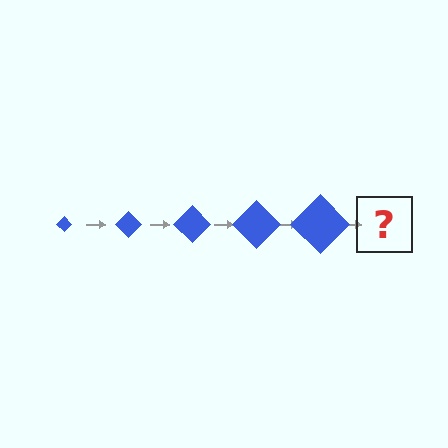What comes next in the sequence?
The next element should be a blue diamond, larger than the previous one.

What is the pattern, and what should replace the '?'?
The pattern is that the diamond gets progressively larger each step. The '?' should be a blue diamond, larger than the previous one.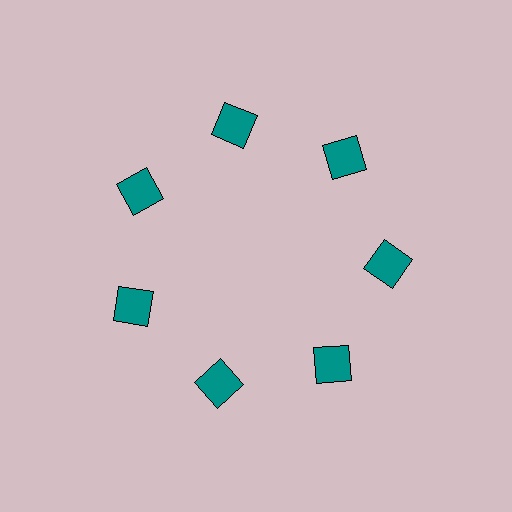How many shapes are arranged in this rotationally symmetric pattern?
There are 7 shapes, arranged in 7 groups of 1.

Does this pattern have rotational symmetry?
Yes, this pattern has 7-fold rotational symmetry. It looks the same after rotating 51 degrees around the center.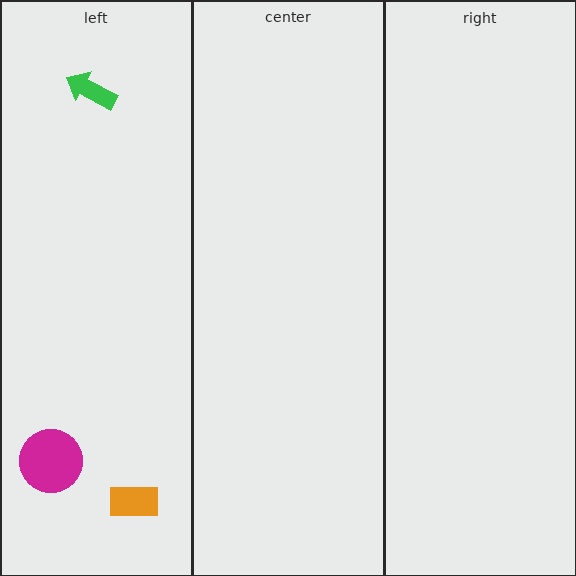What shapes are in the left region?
The green arrow, the magenta circle, the orange rectangle.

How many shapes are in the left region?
3.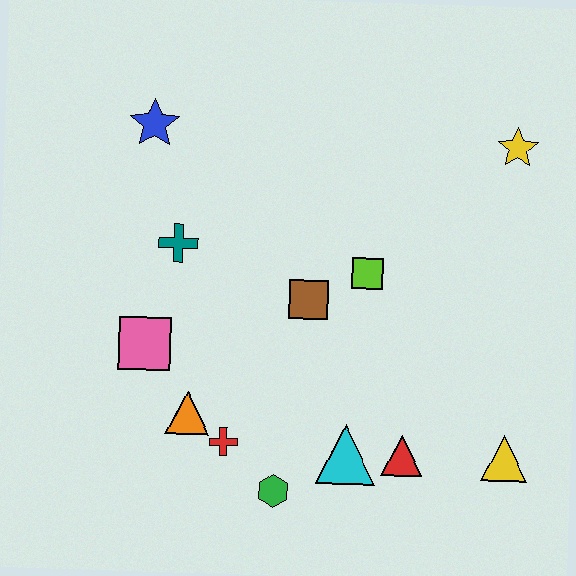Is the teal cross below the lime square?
No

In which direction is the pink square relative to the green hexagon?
The pink square is above the green hexagon.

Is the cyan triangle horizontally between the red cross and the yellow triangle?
Yes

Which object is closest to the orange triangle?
The red cross is closest to the orange triangle.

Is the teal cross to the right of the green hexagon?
No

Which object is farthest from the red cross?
The yellow star is farthest from the red cross.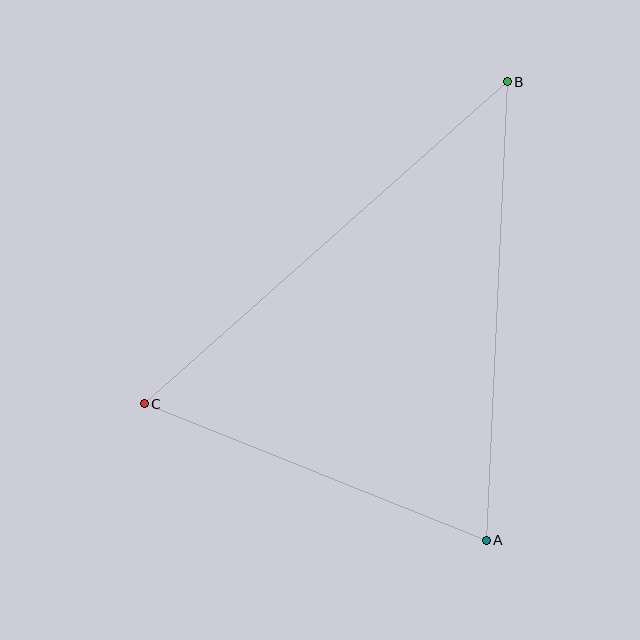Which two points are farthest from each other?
Points B and C are farthest from each other.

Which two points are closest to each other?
Points A and C are closest to each other.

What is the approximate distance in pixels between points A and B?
The distance between A and B is approximately 459 pixels.